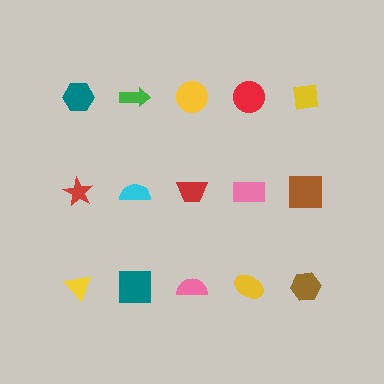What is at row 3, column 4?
A yellow ellipse.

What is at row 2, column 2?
A cyan semicircle.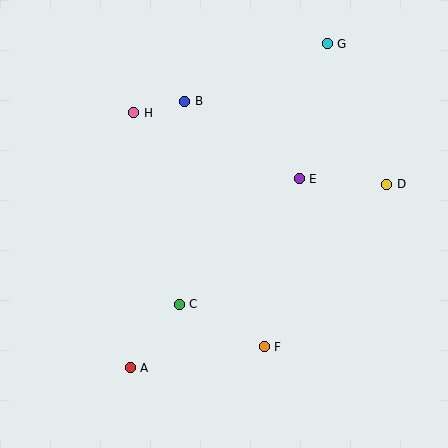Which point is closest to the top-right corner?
Point G is closest to the top-right corner.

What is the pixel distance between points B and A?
The distance between B and A is 272 pixels.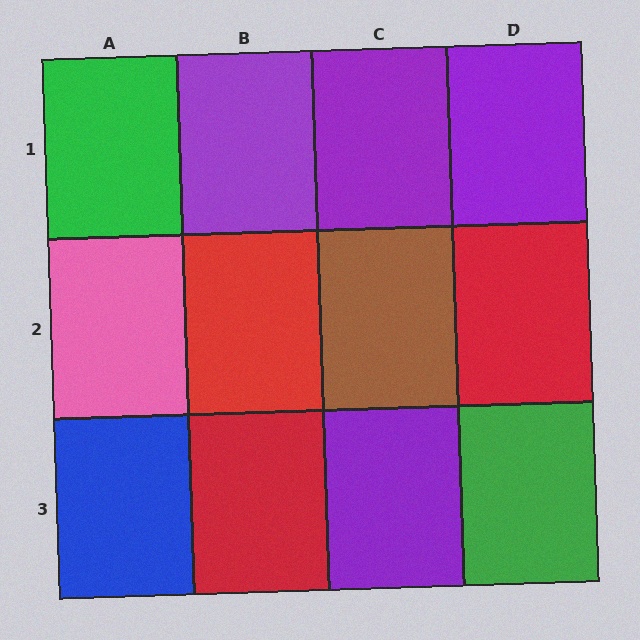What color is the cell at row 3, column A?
Blue.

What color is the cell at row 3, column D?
Green.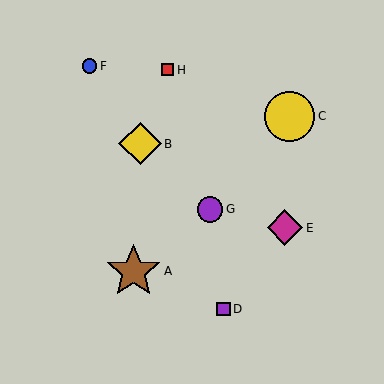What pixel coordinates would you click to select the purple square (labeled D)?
Click at (224, 309) to select the purple square D.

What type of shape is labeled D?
Shape D is a purple square.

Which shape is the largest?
The brown star (labeled A) is the largest.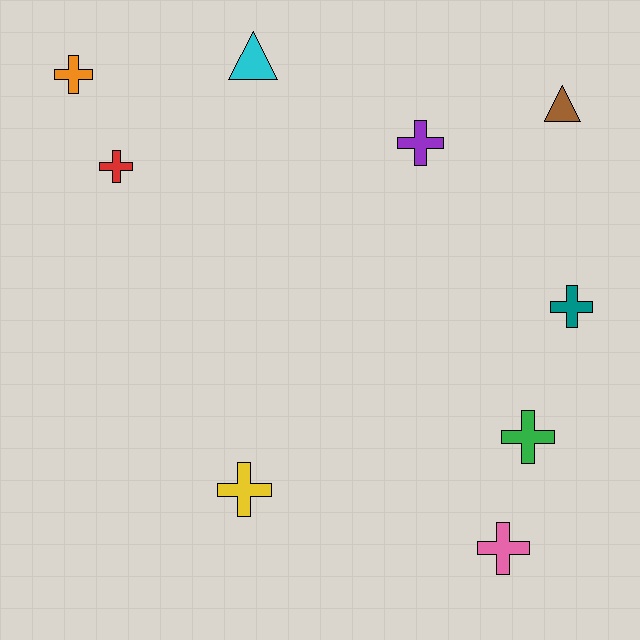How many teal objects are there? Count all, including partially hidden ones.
There is 1 teal object.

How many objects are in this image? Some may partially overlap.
There are 9 objects.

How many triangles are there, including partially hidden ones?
There are 2 triangles.